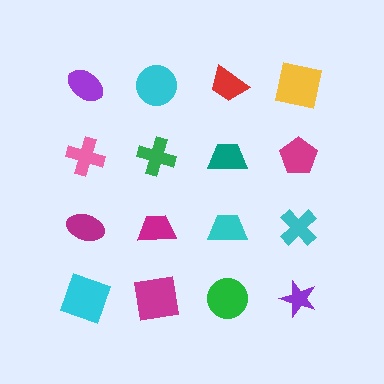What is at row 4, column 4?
A purple star.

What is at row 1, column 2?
A cyan circle.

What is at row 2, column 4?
A magenta pentagon.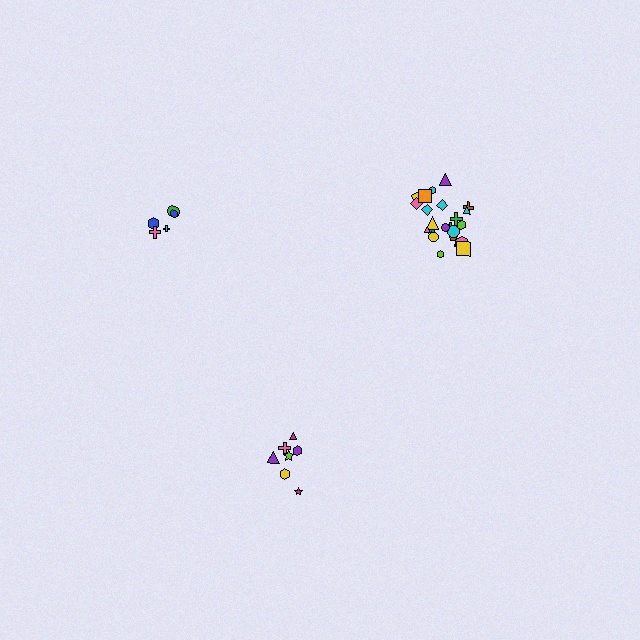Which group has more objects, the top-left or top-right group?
The top-right group.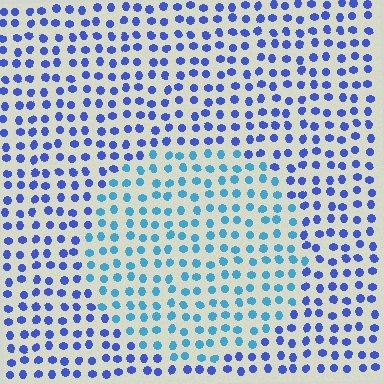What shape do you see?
I see a circle.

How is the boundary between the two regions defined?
The boundary is defined purely by a slight shift in hue (about 35 degrees). Spacing, size, and orientation are identical on both sides.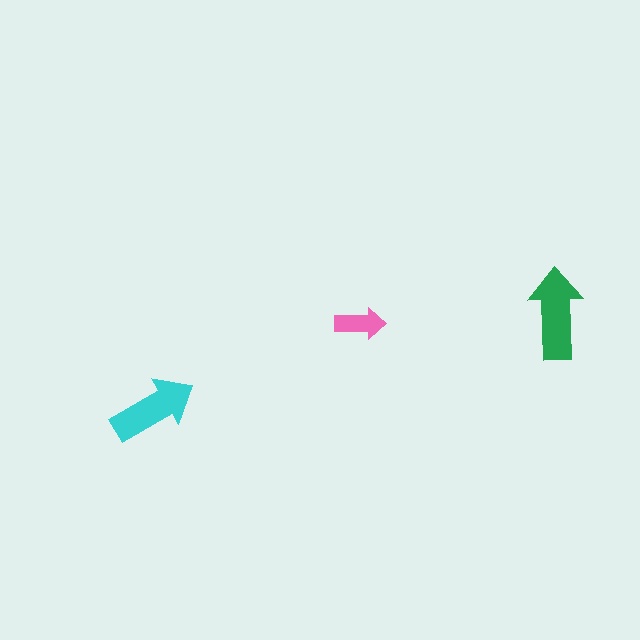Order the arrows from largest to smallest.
the green one, the cyan one, the pink one.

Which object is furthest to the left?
The cyan arrow is leftmost.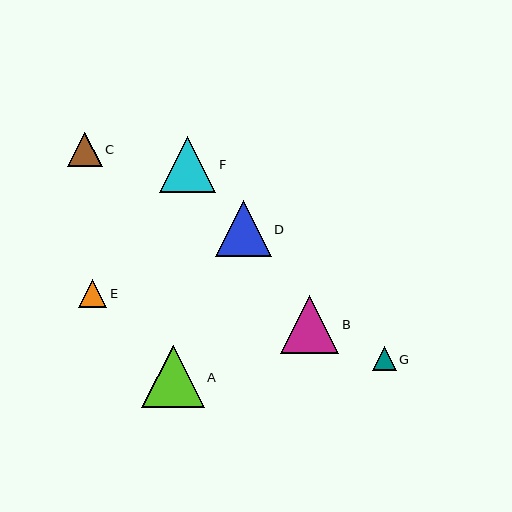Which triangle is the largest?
Triangle A is the largest with a size of approximately 63 pixels.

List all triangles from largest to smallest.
From largest to smallest: A, B, F, D, C, E, G.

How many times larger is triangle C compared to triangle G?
Triangle C is approximately 1.5 times the size of triangle G.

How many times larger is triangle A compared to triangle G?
Triangle A is approximately 2.7 times the size of triangle G.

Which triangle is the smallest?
Triangle G is the smallest with a size of approximately 23 pixels.